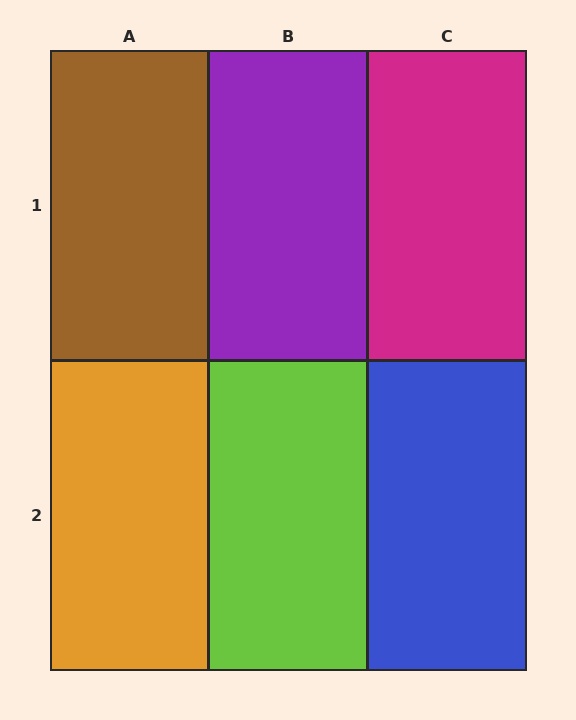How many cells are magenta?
1 cell is magenta.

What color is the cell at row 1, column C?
Magenta.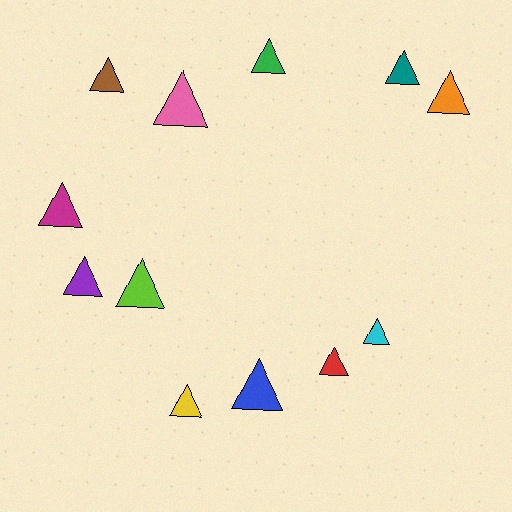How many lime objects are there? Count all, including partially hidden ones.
There is 1 lime object.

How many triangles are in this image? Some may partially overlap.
There are 12 triangles.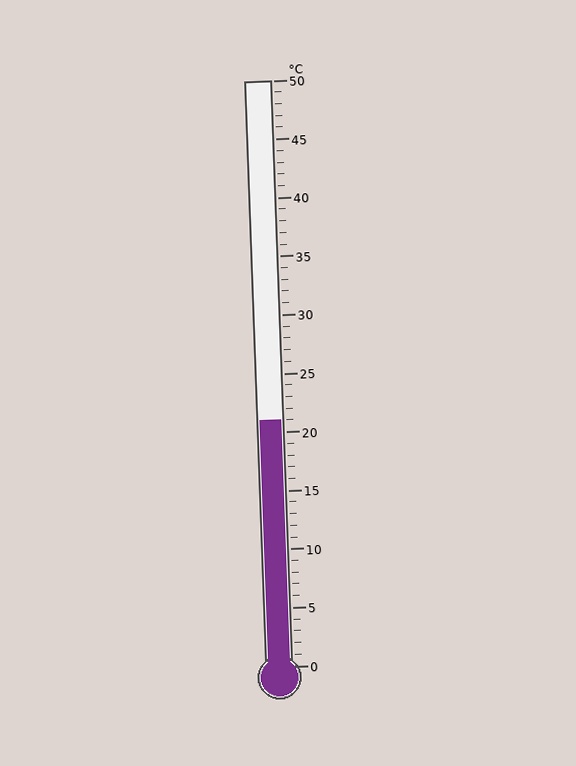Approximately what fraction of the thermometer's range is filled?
The thermometer is filled to approximately 40% of its range.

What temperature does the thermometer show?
The thermometer shows approximately 21°C.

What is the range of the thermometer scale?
The thermometer scale ranges from 0°C to 50°C.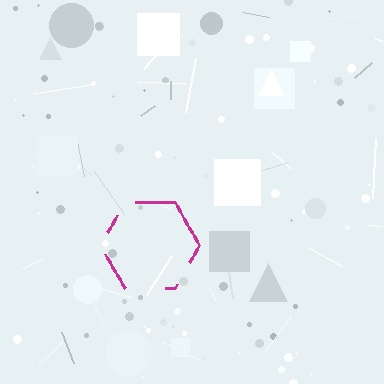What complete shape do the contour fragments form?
The contour fragments form a hexagon.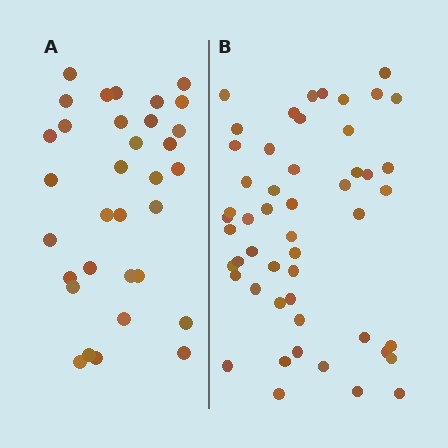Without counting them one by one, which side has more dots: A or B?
Region B (the right region) has more dots.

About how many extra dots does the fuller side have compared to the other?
Region B has approximately 20 more dots than region A.